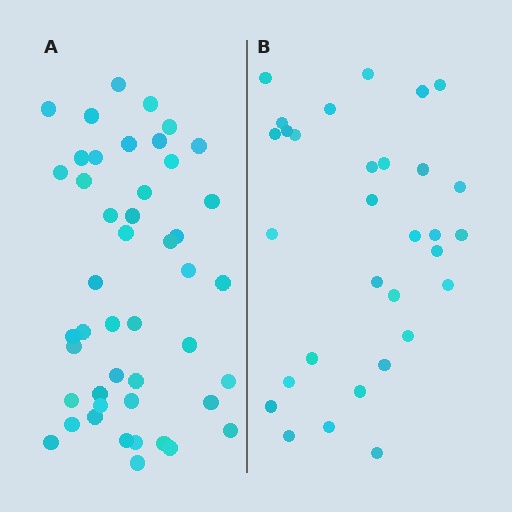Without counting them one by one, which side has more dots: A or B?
Region A (the left region) has more dots.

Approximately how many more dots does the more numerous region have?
Region A has approximately 15 more dots than region B.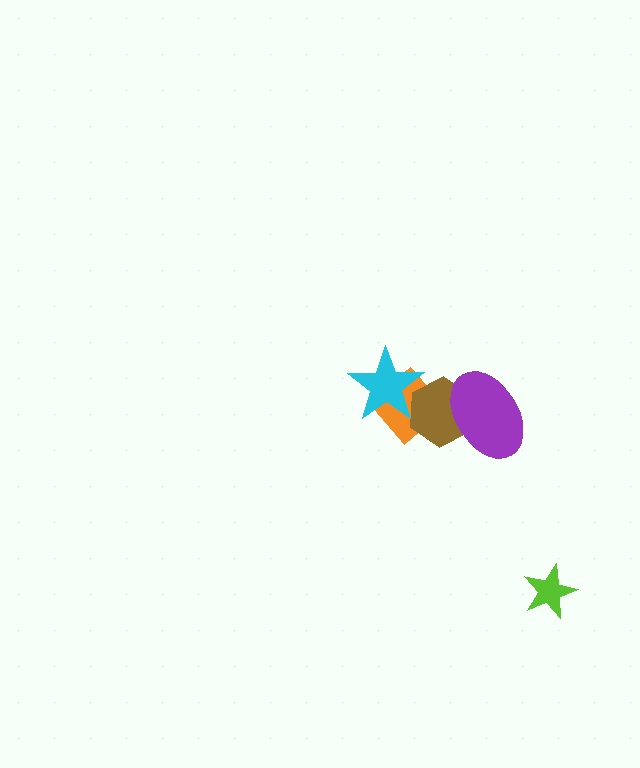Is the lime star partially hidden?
No, no other shape covers it.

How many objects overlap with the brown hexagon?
3 objects overlap with the brown hexagon.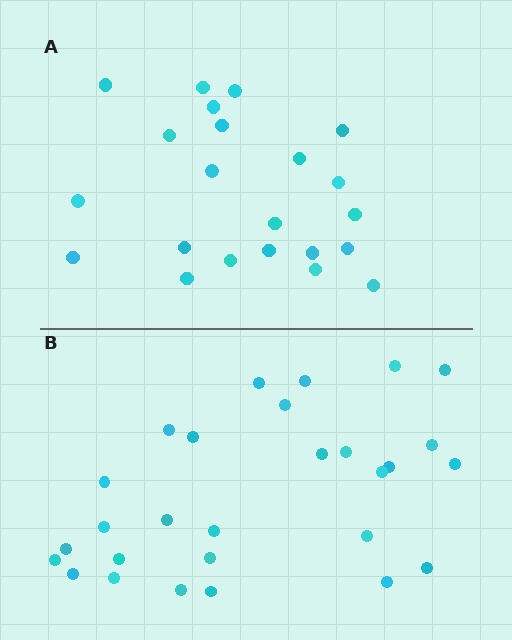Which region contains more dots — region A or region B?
Region B (the bottom region) has more dots.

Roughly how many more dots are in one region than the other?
Region B has about 6 more dots than region A.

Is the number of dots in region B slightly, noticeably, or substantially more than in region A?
Region B has noticeably more, but not dramatically so. The ratio is roughly 1.3 to 1.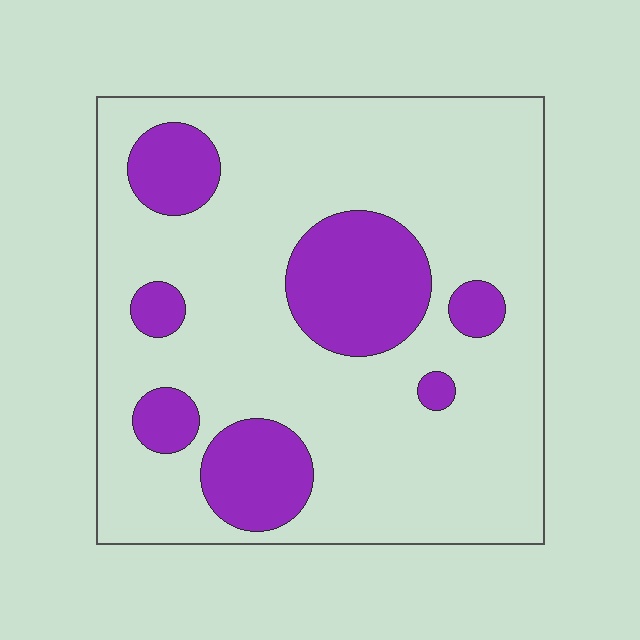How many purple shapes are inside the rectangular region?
7.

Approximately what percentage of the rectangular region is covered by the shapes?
Approximately 20%.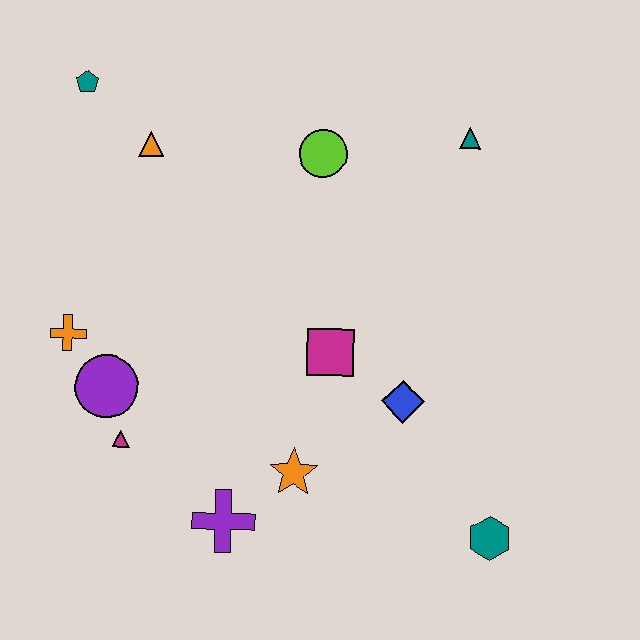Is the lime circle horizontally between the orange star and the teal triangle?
Yes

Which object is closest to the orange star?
The purple cross is closest to the orange star.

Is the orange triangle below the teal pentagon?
Yes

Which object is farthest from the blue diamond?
The teal pentagon is farthest from the blue diamond.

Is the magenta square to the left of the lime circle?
No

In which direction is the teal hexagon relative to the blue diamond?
The teal hexagon is below the blue diamond.